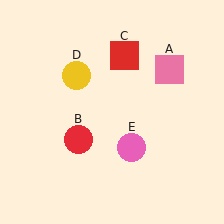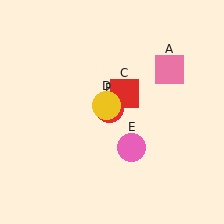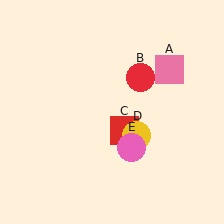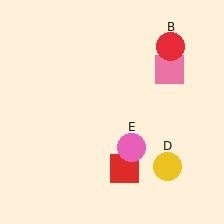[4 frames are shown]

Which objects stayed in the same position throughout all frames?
Pink square (object A) and pink circle (object E) remained stationary.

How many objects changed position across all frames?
3 objects changed position: red circle (object B), red square (object C), yellow circle (object D).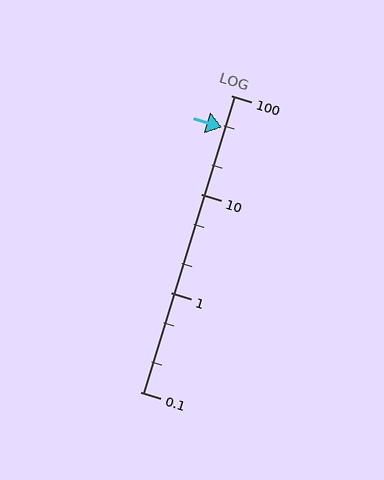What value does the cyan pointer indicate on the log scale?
The pointer indicates approximately 47.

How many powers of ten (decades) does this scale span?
The scale spans 3 decades, from 0.1 to 100.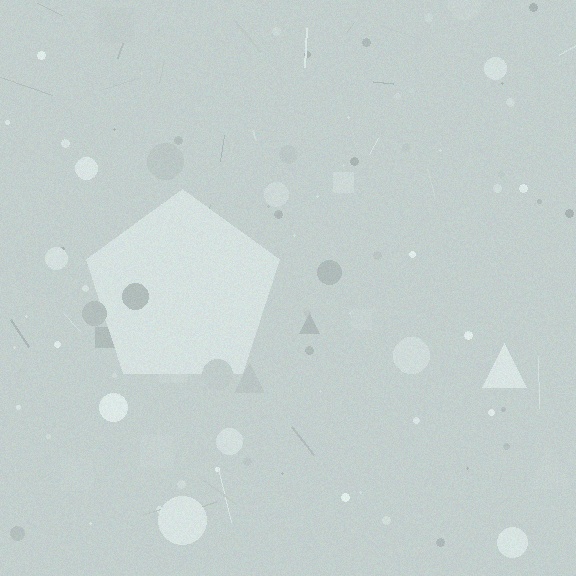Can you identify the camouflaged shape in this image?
The camouflaged shape is a pentagon.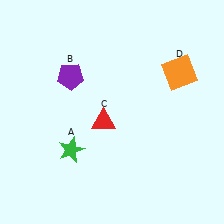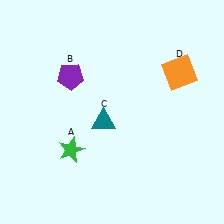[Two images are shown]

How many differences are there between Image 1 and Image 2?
There is 1 difference between the two images.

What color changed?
The triangle (C) changed from red in Image 1 to teal in Image 2.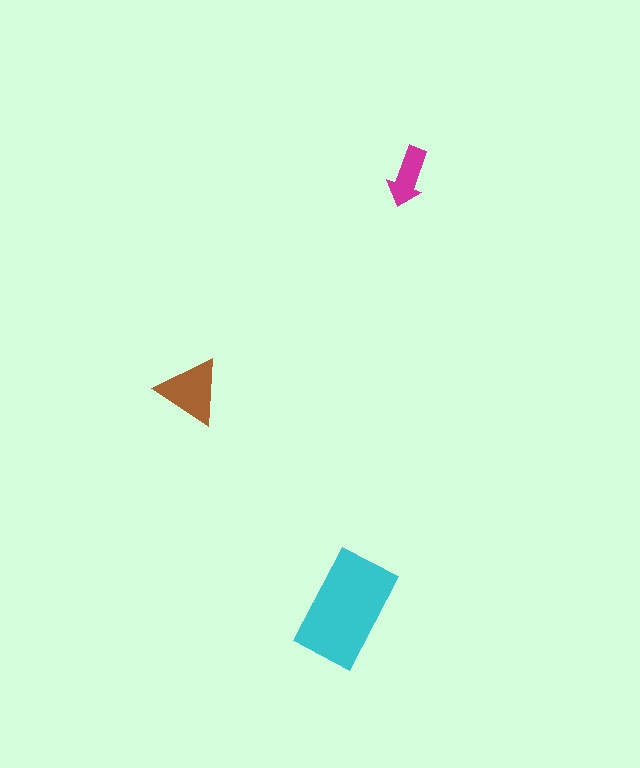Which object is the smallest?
The magenta arrow.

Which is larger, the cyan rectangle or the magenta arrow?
The cyan rectangle.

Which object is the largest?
The cyan rectangle.